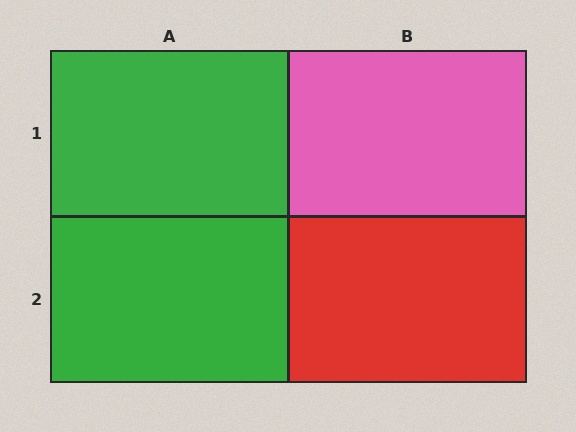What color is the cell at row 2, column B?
Red.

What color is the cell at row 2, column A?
Green.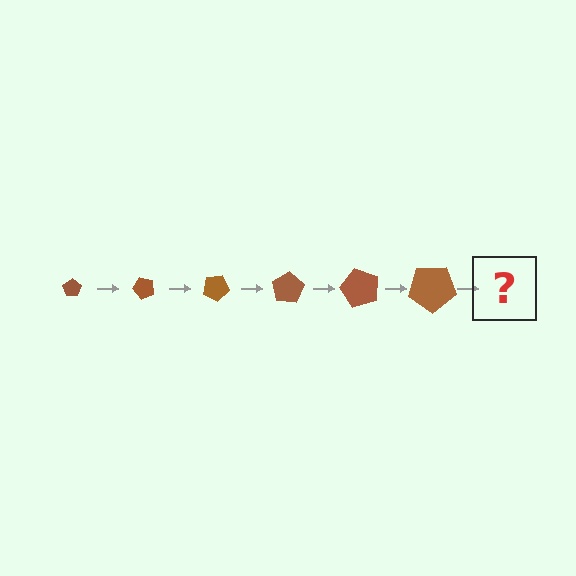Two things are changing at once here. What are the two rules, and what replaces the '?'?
The two rules are that the pentagon grows larger each step and it rotates 50 degrees each step. The '?' should be a pentagon, larger than the previous one and rotated 300 degrees from the start.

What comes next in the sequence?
The next element should be a pentagon, larger than the previous one and rotated 300 degrees from the start.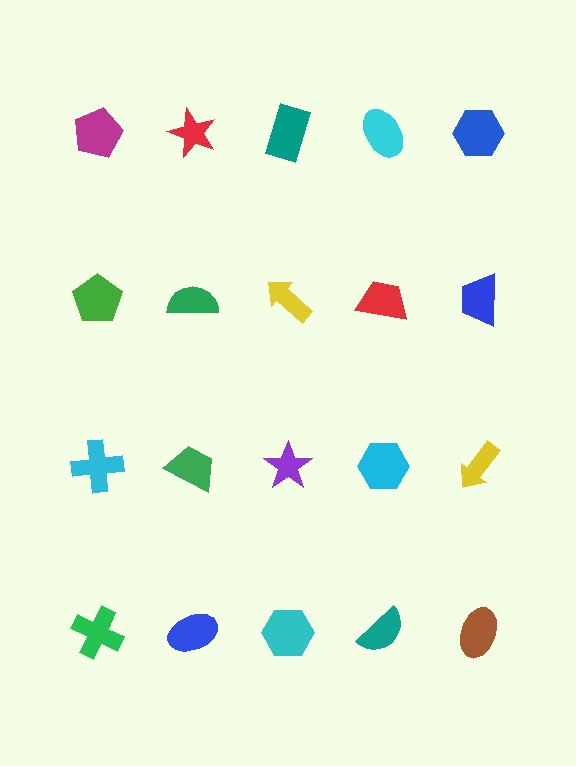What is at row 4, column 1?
A green cross.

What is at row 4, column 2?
A blue ellipse.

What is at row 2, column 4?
A red trapezoid.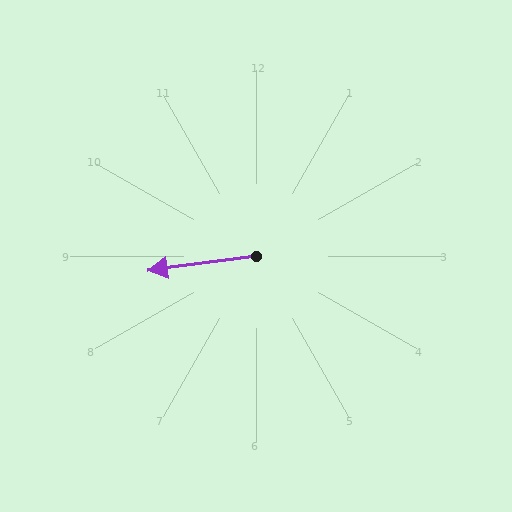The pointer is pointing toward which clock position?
Roughly 9 o'clock.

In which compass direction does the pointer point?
West.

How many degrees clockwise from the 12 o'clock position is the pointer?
Approximately 263 degrees.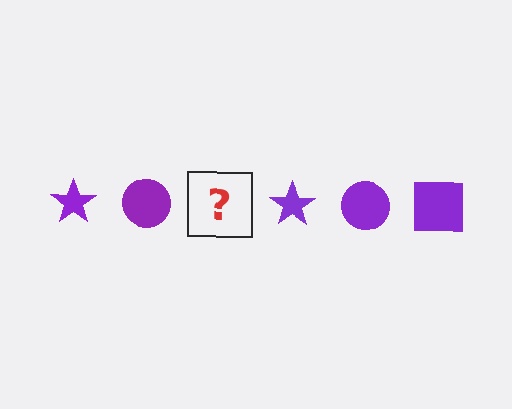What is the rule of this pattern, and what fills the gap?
The rule is that the pattern cycles through star, circle, square shapes in purple. The gap should be filled with a purple square.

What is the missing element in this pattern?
The missing element is a purple square.